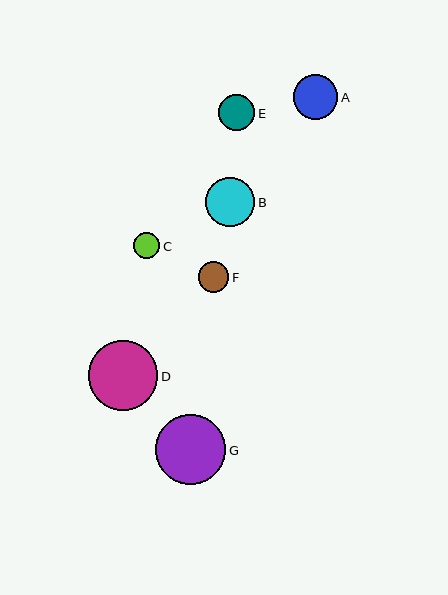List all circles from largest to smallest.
From largest to smallest: G, D, B, A, E, F, C.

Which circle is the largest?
Circle G is the largest with a size of approximately 70 pixels.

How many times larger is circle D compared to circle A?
Circle D is approximately 1.6 times the size of circle A.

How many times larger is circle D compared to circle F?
Circle D is approximately 2.3 times the size of circle F.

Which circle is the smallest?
Circle C is the smallest with a size of approximately 26 pixels.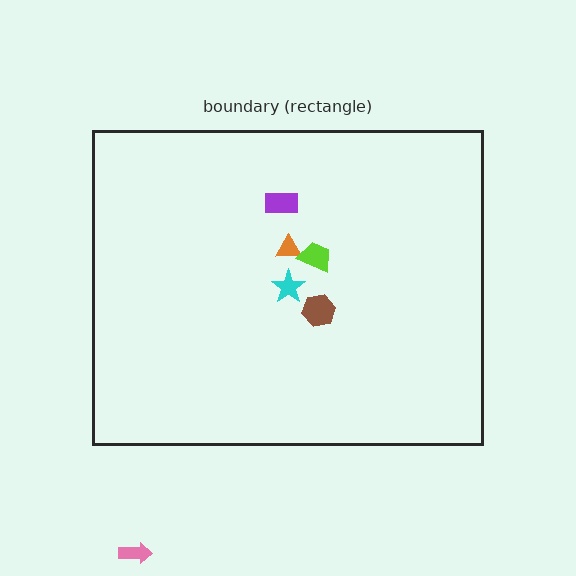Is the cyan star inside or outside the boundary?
Inside.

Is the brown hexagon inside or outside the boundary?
Inside.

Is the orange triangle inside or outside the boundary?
Inside.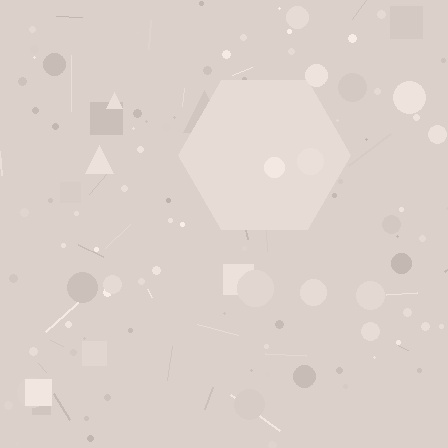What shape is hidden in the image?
A hexagon is hidden in the image.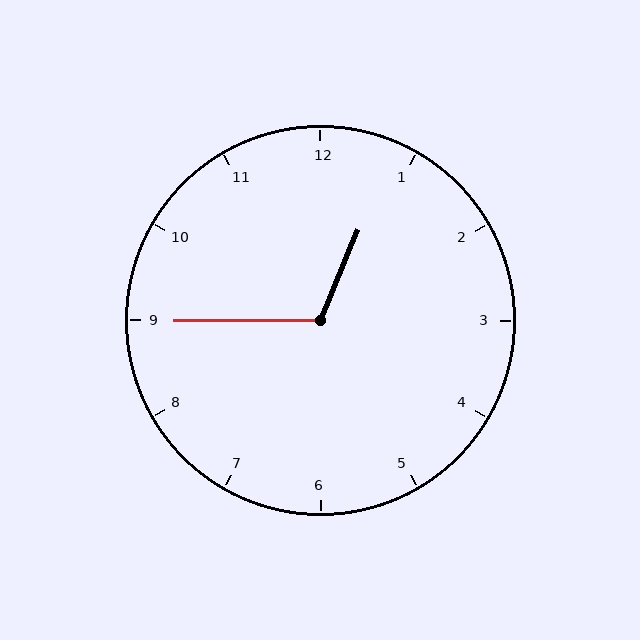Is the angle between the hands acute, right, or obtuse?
It is obtuse.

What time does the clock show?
12:45.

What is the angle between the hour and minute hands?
Approximately 112 degrees.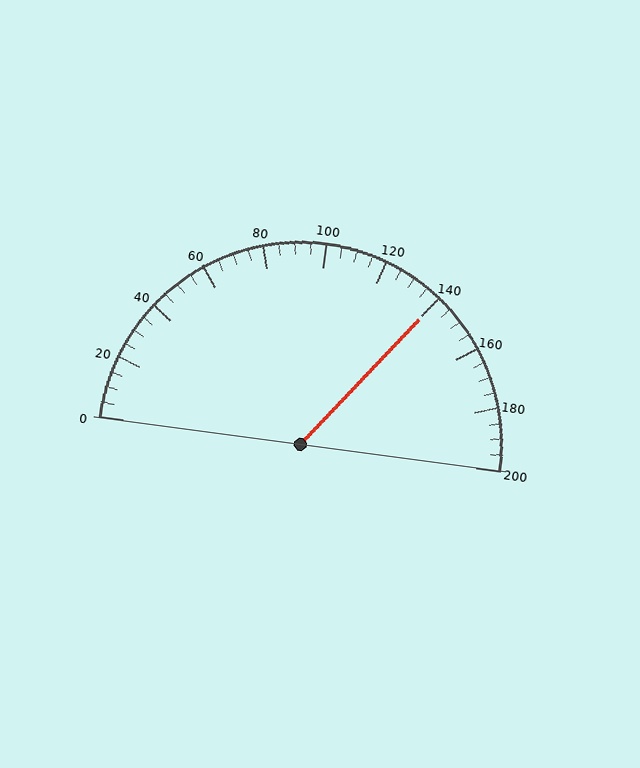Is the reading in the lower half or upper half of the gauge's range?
The reading is in the upper half of the range (0 to 200).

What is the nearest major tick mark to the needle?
The nearest major tick mark is 140.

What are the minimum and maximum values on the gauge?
The gauge ranges from 0 to 200.